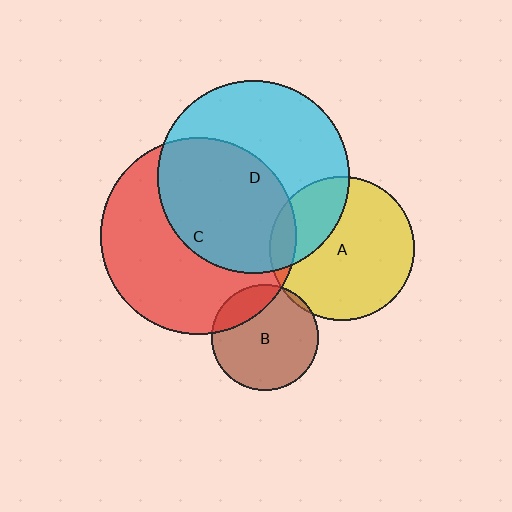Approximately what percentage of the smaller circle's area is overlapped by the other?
Approximately 50%.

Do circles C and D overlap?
Yes.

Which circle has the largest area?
Circle C (red).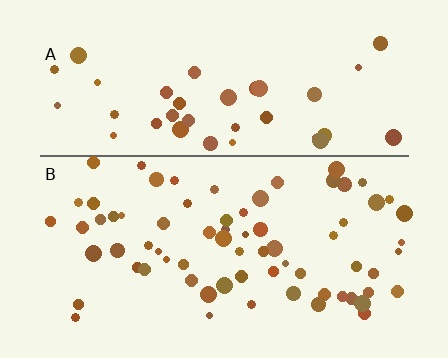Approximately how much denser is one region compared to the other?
Approximately 1.7× — region B over region A.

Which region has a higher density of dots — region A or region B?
B (the bottom).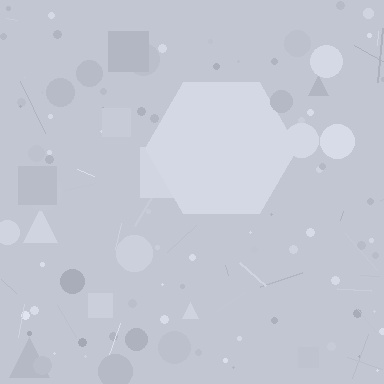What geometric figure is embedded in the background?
A hexagon is embedded in the background.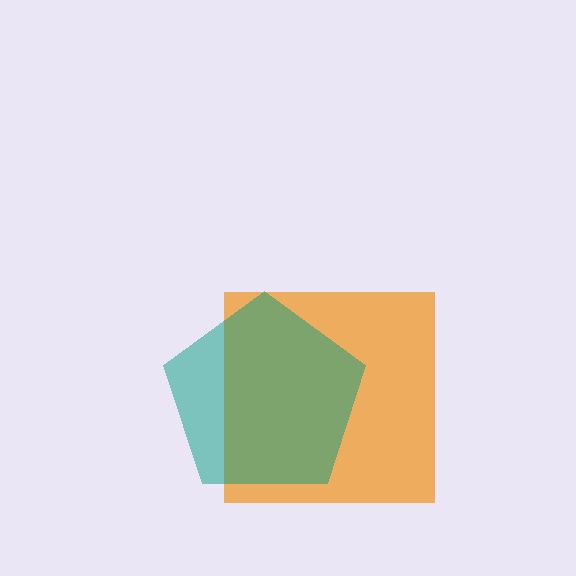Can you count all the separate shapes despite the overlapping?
Yes, there are 2 separate shapes.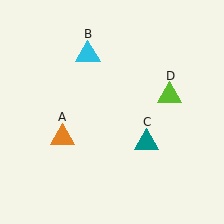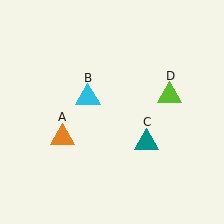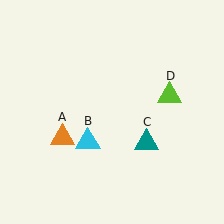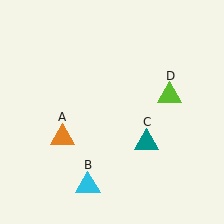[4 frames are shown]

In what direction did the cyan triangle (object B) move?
The cyan triangle (object B) moved down.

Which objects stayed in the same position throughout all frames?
Orange triangle (object A) and teal triangle (object C) and lime triangle (object D) remained stationary.